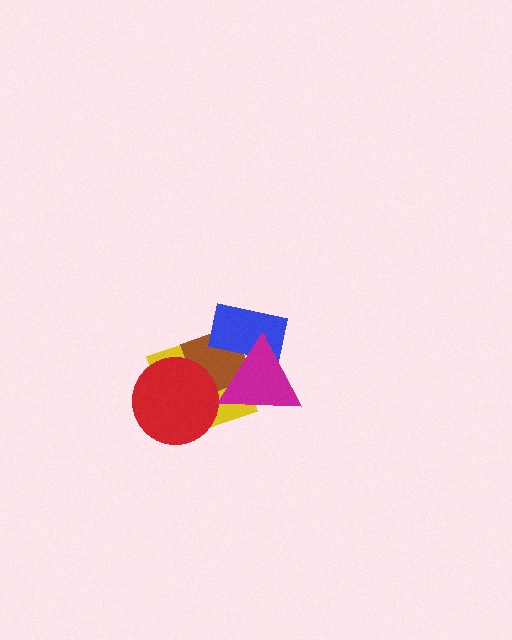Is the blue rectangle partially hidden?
Yes, it is partially covered by another shape.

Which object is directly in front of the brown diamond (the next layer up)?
The blue rectangle is directly in front of the brown diamond.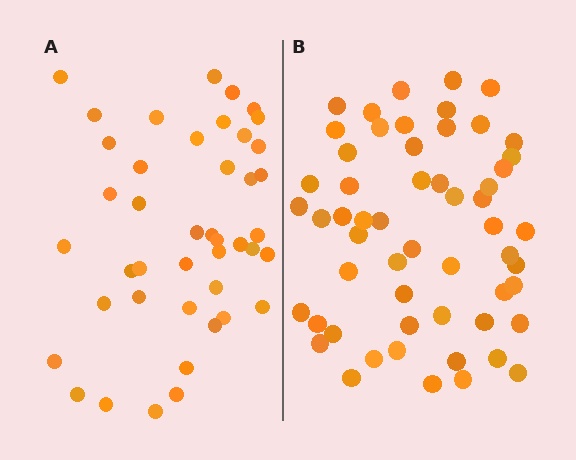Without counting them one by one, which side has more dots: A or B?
Region B (the right region) has more dots.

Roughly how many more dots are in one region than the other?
Region B has approximately 15 more dots than region A.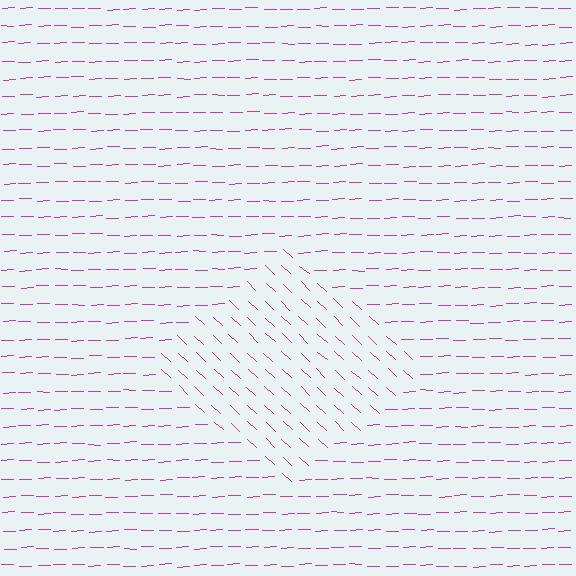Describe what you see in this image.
The image is filled with small magenta line segments. A diamond region in the image has lines oriented differently from the surrounding lines, creating a visible texture boundary.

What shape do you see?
I see a diamond.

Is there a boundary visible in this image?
Yes, there is a texture boundary formed by a change in line orientation.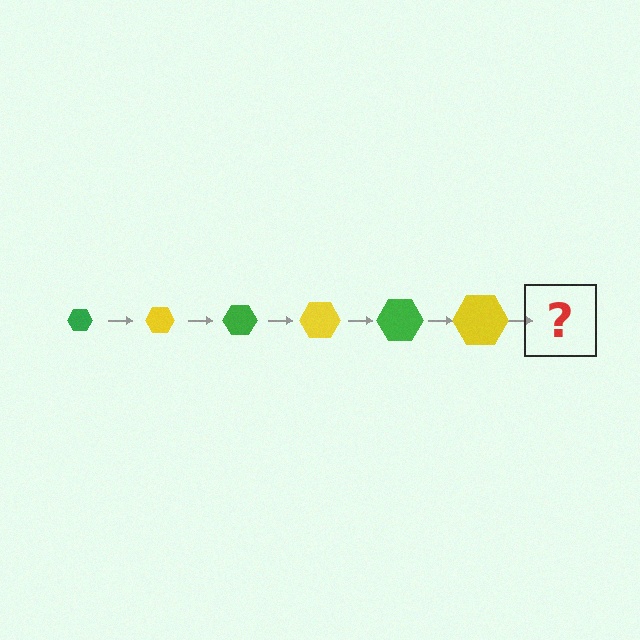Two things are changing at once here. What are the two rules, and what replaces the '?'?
The two rules are that the hexagon grows larger each step and the color cycles through green and yellow. The '?' should be a green hexagon, larger than the previous one.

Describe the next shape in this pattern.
It should be a green hexagon, larger than the previous one.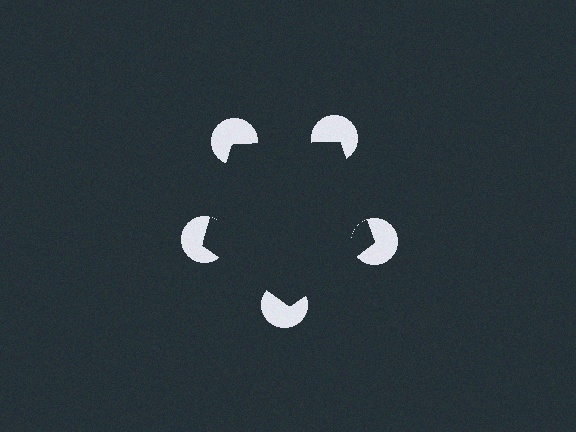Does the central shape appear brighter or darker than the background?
It typically appears slightly darker than the background, even though no actual brightness change is drawn.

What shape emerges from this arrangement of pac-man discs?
An illusory pentagon — its edges are inferred from the aligned wedge cuts in the pac-man discs, not physically drawn.